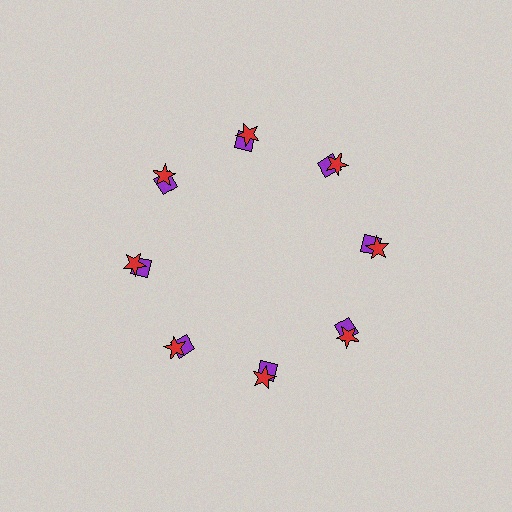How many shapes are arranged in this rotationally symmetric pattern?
There are 16 shapes, arranged in 8 groups of 2.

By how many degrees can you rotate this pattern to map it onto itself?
The pattern maps onto itself every 45 degrees of rotation.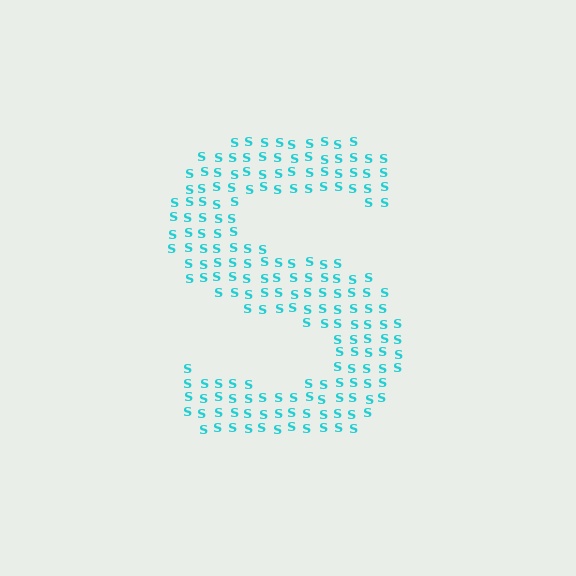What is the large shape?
The large shape is the letter S.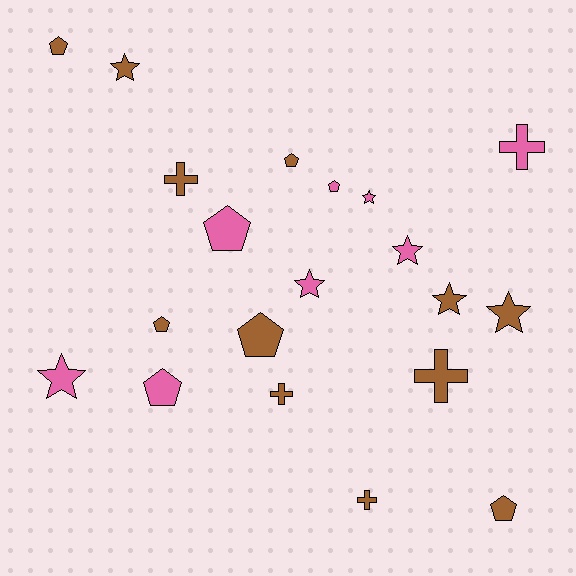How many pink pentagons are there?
There are 3 pink pentagons.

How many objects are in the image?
There are 20 objects.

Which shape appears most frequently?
Pentagon, with 8 objects.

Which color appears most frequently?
Brown, with 12 objects.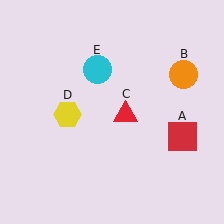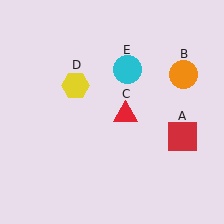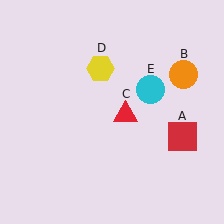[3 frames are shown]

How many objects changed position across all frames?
2 objects changed position: yellow hexagon (object D), cyan circle (object E).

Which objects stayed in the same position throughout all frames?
Red square (object A) and orange circle (object B) and red triangle (object C) remained stationary.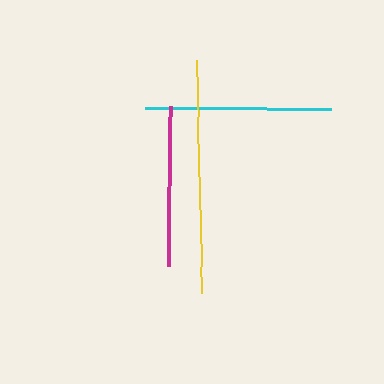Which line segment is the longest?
The yellow line is the longest at approximately 233 pixels.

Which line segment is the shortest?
The magenta line is the shortest at approximately 160 pixels.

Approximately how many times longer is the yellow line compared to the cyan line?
The yellow line is approximately 1.3 times the length of the cyan line.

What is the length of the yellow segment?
The yellow segment is approximately 233 pixels long.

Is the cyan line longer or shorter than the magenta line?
The cyan line is longer than the magenta line.